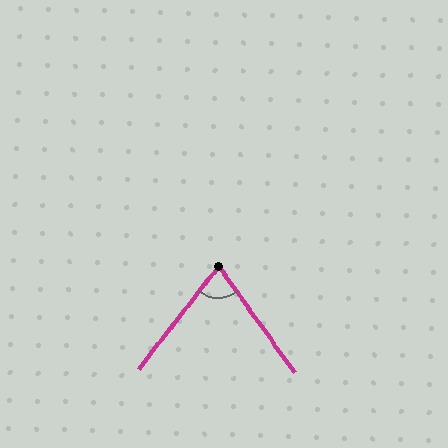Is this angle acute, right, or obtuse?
It is acute.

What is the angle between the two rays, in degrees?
Approximately 73 degrees.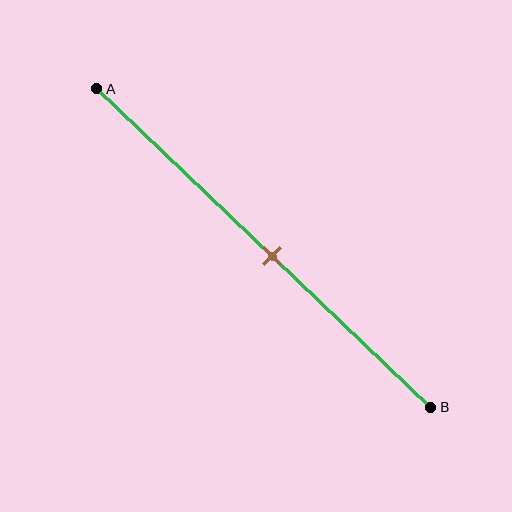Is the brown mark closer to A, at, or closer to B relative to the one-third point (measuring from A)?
The brown mark is closer to point B than the one-third point of segment AB.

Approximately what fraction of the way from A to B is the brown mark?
The brown mark is approximately 55% of the way from A to B.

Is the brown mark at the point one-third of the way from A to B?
No, the mark is at about 55% from A, not at the 33% one-third point.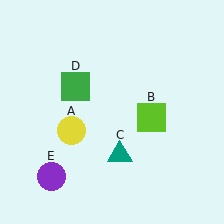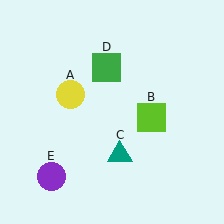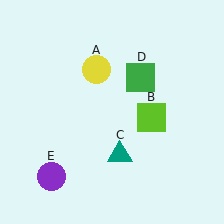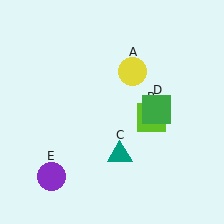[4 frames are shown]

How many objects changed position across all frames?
2 objects changed position: yellow circle (object A), green square (object D).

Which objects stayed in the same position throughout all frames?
Lime square (object B) and teal triangle (object C) and purple circle (object E) remained stationary.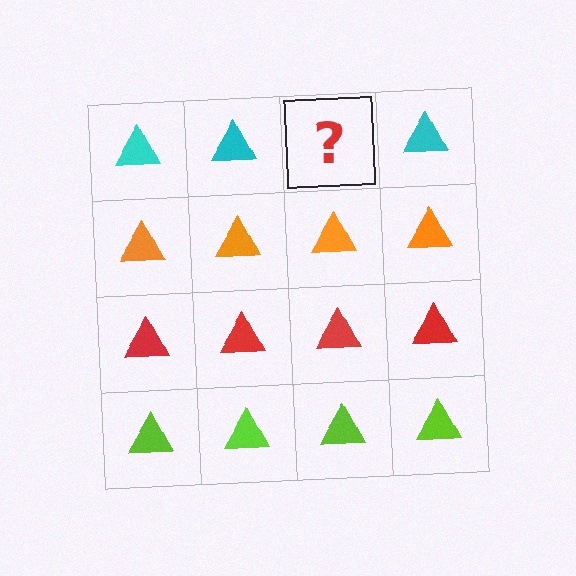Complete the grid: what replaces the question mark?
The question mark should be replaced with a cyan triangle.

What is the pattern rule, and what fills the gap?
The rule is that each row has a consistent color. The gap should be filled with a cyan triangle.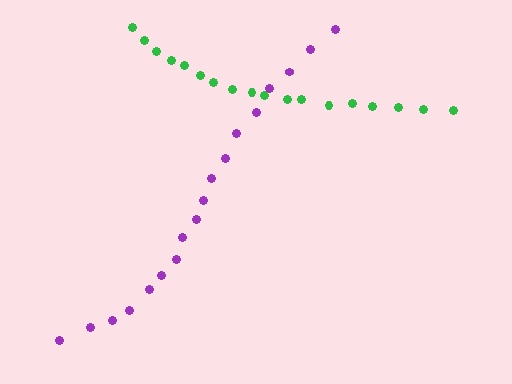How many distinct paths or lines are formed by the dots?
There are 2 distinct paths.